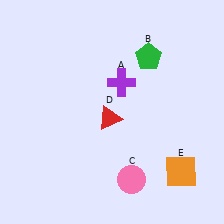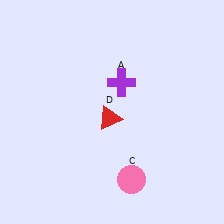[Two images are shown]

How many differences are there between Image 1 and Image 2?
There are 2 differences between the two images.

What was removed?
The green pentagon (B), the orange square (E) were removed in Image 2.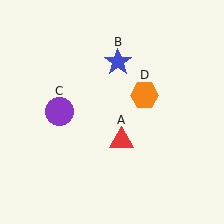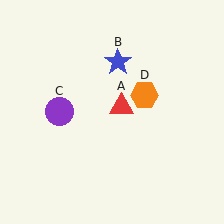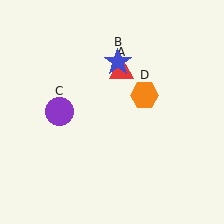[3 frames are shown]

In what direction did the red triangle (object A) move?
The red triangle (object A) moved up.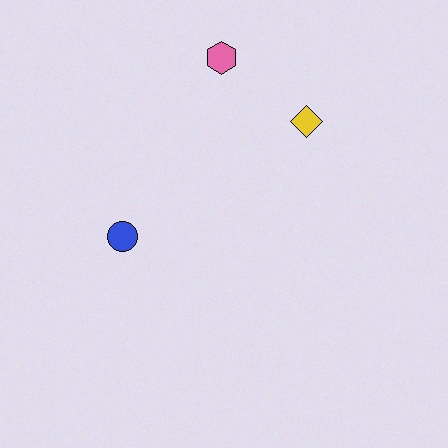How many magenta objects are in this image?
There are no magenta objects.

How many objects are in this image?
There are 3 objects.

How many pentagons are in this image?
There are no pentagons.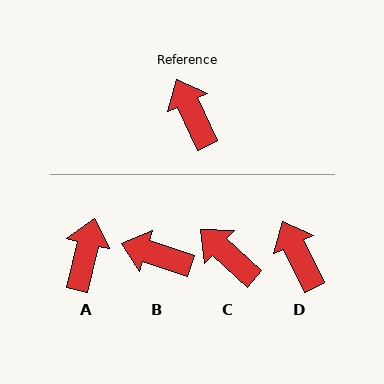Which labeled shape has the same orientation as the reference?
D.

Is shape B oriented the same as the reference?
No, it is off by about 47 degrees.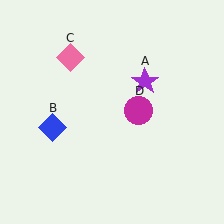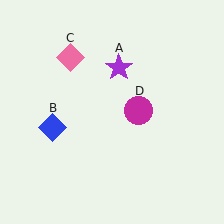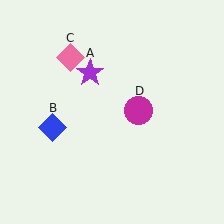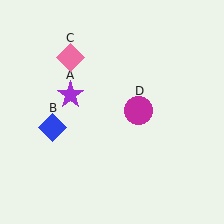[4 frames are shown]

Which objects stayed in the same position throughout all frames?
Blue diamond (object B) and pink diamond (object C) and magenta circle (object D) remained stationary.